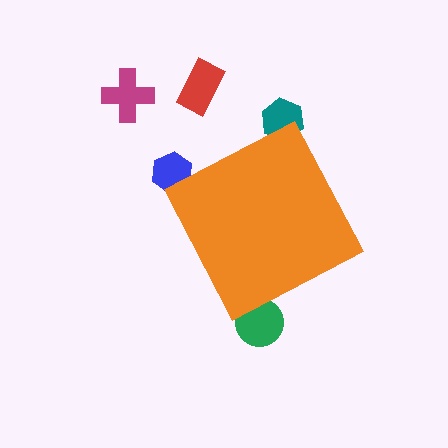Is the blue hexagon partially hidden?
Yes, the blue hexagon is partially hidden behind the orange diamond.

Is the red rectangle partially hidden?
No, the red rectangle is fully visible.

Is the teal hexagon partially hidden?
Yes, the teal hexagon is partially hidden behind the orange diamond.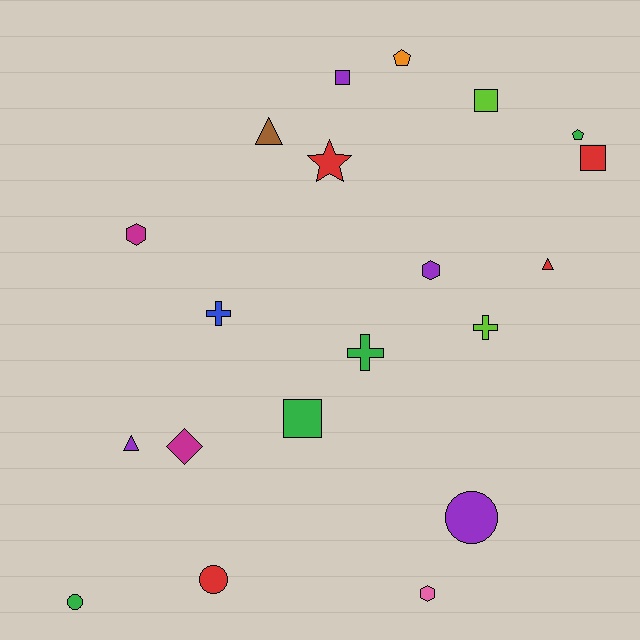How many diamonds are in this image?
There is 1 diamond.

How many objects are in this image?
There are 20 objects.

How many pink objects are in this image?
There is 1 pink object.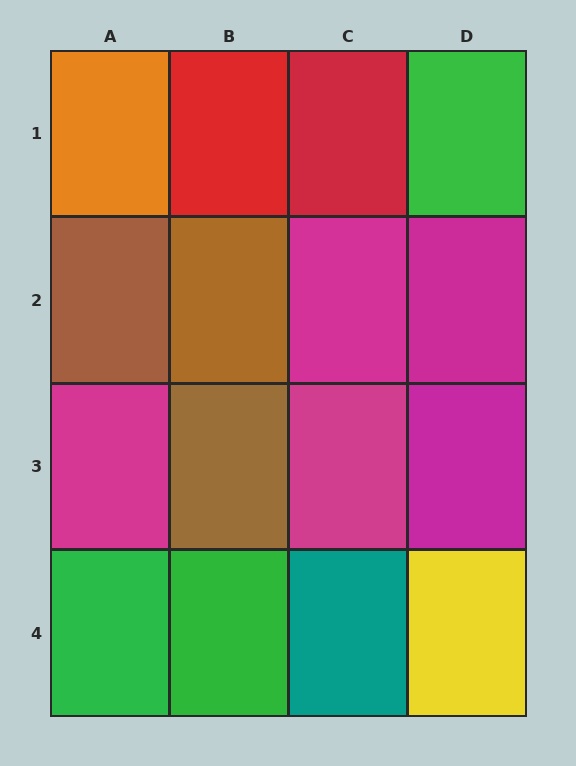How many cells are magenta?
5 cells are magenta.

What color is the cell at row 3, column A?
Magenta.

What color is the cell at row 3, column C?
Magenta.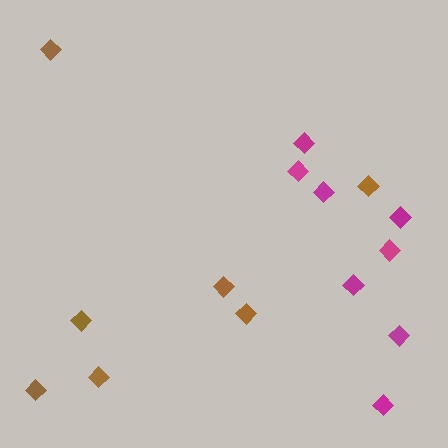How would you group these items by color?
There are 2 groups: one group of magenta diamonds (8) and one group of brown diamonds (7).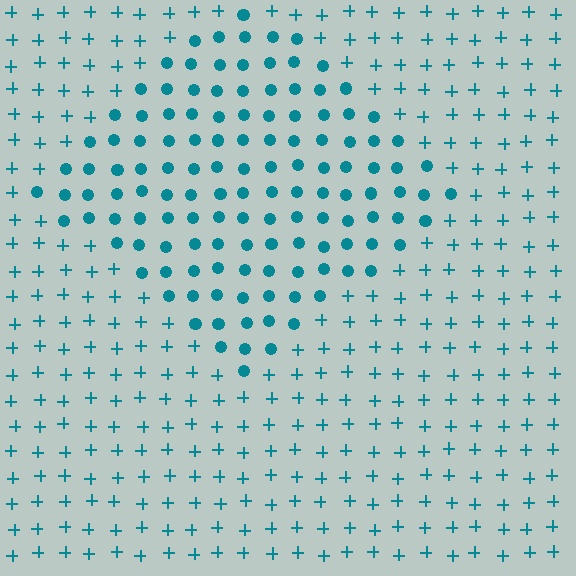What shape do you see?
I see a diamond.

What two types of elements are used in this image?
The image uses circles inside the diamond region and plus signs outside it.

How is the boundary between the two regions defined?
The boundary is defined by a change in element shape: circles inside vs. plus signs outside. All elements share the same color and spacing.